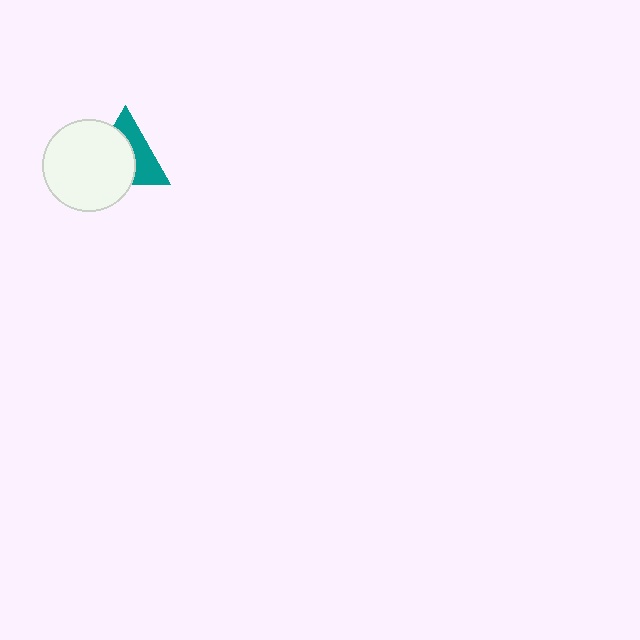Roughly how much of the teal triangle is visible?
A small part of it is visible (roughly 44%).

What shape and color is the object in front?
The object in front is a white circle.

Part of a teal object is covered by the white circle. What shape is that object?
It is a triangle.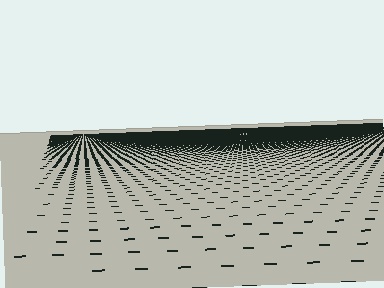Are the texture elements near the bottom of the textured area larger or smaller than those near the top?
Larger. Near the bottom, elements are closer to the viewer and appear at a bigger on-screen size.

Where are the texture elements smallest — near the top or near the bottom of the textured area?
Near the top.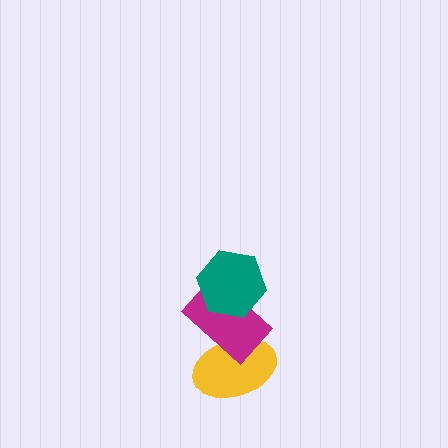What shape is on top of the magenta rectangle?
The teal hexagon is on top of the magenta rectangle.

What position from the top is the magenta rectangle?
The magenta rectangle is 2nd from the top.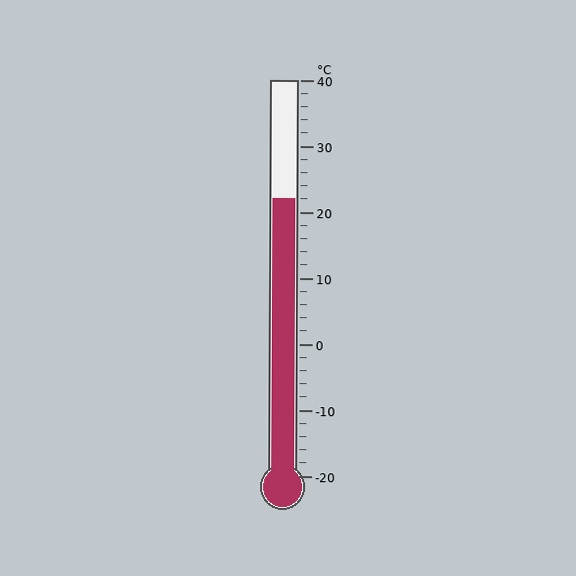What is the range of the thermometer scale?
The thermometer scale ranges from -20°C to 40°C.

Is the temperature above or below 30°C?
The temperature is below 30°C.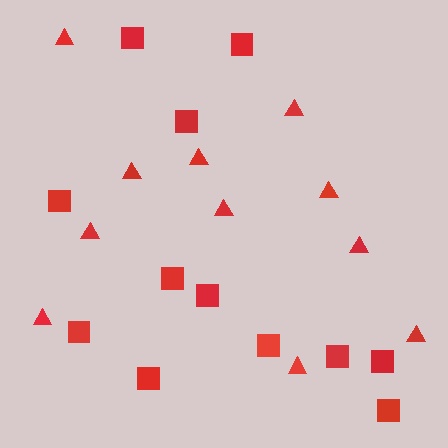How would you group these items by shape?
There are 2 groups: one group of squares (12) and one group of triangles (11).